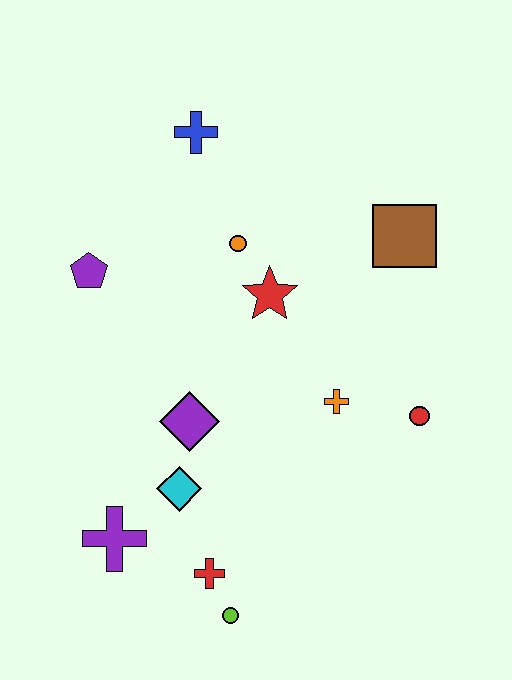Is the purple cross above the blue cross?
No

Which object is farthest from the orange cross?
The blue cross is farthest from the orange cross.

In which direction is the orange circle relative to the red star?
The orange circle is above the red star.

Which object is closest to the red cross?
The lime circle is closest to the red cross.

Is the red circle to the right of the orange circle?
Yes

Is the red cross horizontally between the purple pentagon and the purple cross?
No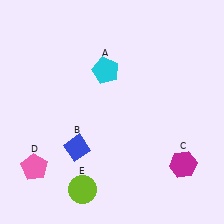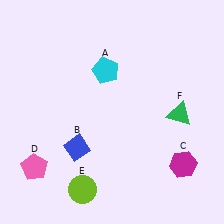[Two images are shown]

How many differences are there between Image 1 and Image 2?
There is 1 difference between the two images.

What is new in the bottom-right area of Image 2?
A green triangle (F) was added in the bottom-right area of Image 2.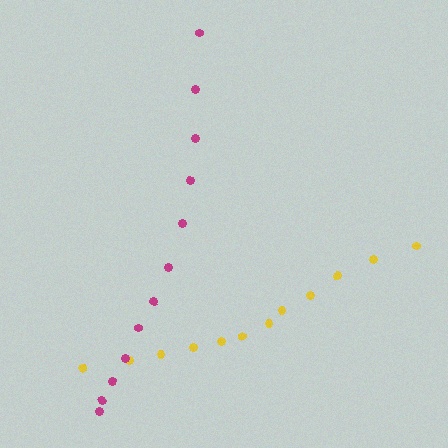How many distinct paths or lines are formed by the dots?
There are 2 distinct paths.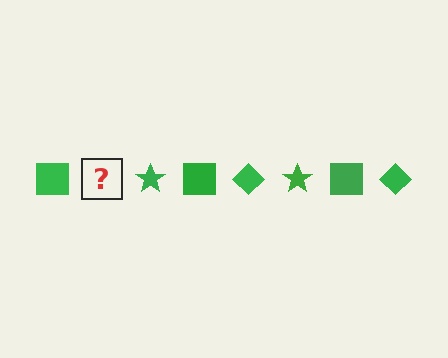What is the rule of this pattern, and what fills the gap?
The rule is that the pattern cycles through square, diamond, star shapes in green. The gap should be filled with a green diamond.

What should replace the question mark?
The question mark should be replaced with a green diamond.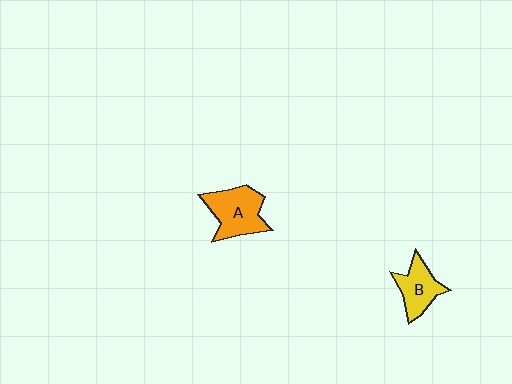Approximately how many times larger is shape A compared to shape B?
Approximately 1.4 times.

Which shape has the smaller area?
Shape B (yellow).